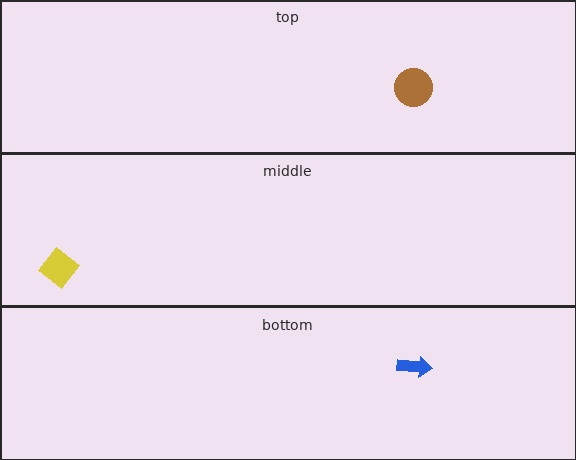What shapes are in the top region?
The brown circle.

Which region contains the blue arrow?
The bottom region.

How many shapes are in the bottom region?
1.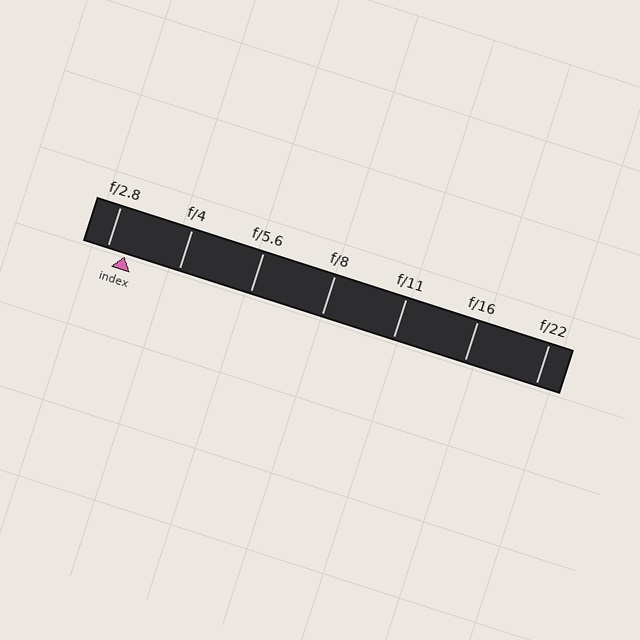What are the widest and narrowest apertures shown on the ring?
The widest aperture shown is f/2.8 and the narrowest is f/22.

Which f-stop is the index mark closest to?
The index mark is closest to f/2.8.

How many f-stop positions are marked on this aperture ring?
There are 7 f-stop positions marked.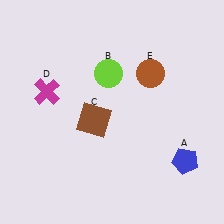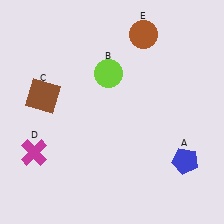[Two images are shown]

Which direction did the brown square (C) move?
The brown square (C) moved left.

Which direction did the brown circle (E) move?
The brown circle (E) moved up.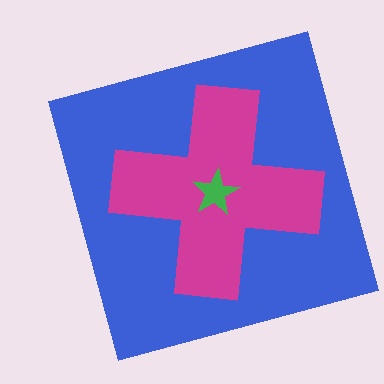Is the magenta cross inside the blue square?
Yes.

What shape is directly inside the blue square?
The magenta cross.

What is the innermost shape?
The green star.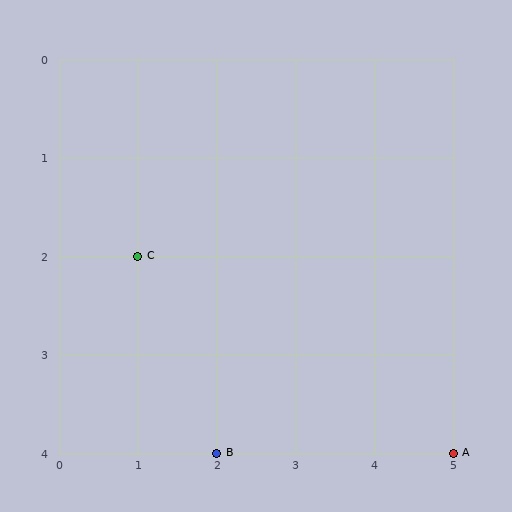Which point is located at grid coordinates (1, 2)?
Point C is at (1, 2).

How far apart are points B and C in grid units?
Points B and C are 1 column and 2 rows apart (about 2.2 grid units diagonally).